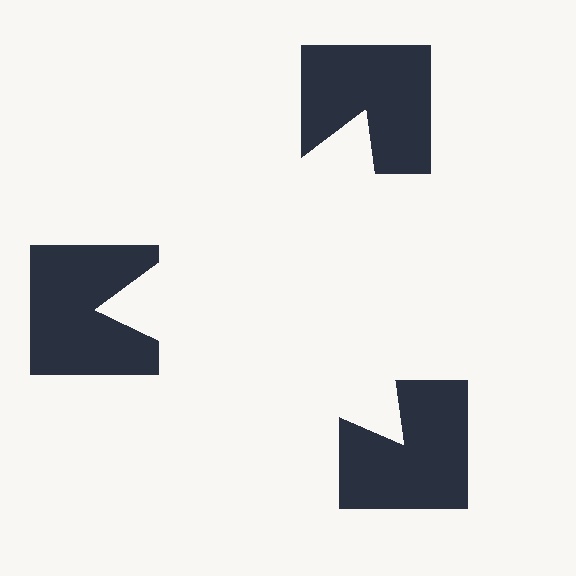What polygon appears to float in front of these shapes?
An illusory triangle — its edges are inferred from the aligned wedge cuts in the notched squares, not physically drawn.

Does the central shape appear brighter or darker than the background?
It typically appears slightly brighter than the background, even though no actual brightness change is drawn.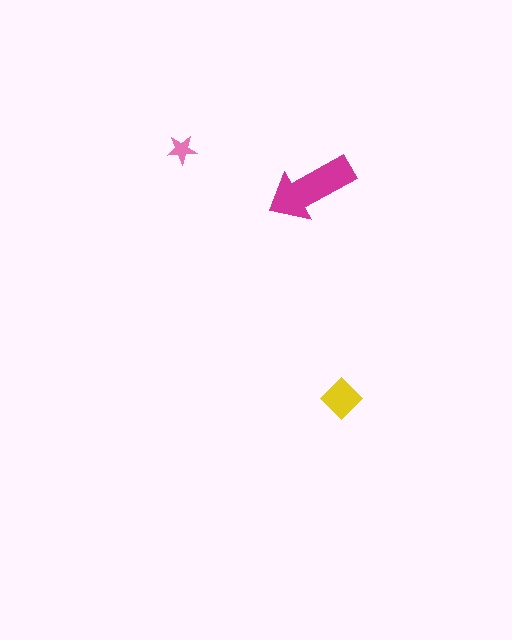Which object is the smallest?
The pink star.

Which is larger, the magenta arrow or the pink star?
The magenta arrow.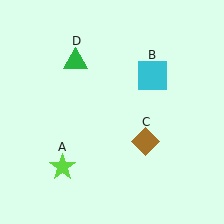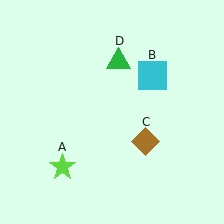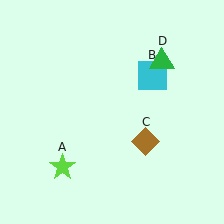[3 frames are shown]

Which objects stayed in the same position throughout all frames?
Lime star (object A) and cyan square (object B) and brown diamond (object C) remained stationary.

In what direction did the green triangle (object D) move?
The green triangle (object D) moved right.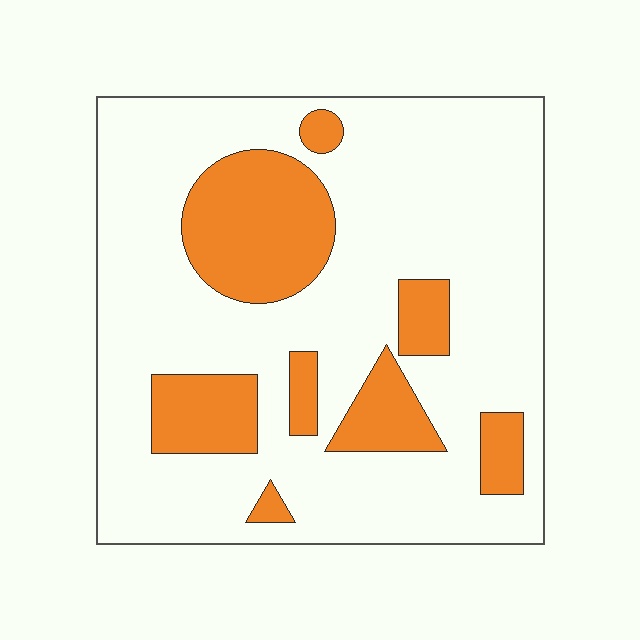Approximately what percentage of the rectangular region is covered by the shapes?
Approximately 25%.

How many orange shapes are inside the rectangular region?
8.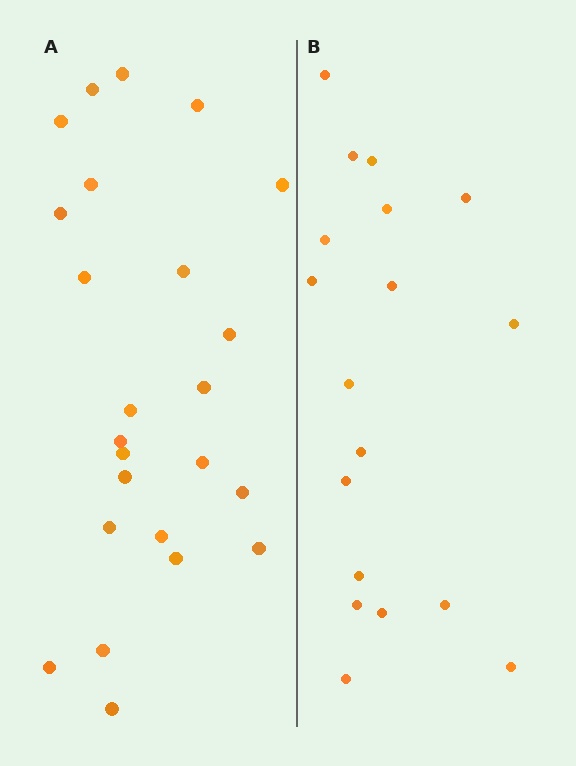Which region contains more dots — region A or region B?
Region A (the left region) has more dots.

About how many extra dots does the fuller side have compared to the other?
Region A has about 6 more dots than region B.